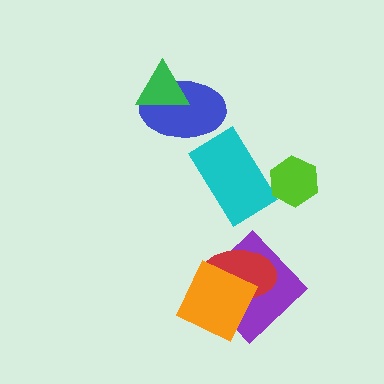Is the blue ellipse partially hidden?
Yes, it is partially covered by another shape.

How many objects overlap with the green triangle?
1 object overlaps with the green triangle.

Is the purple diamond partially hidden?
Yes, it is partially covered by another shape.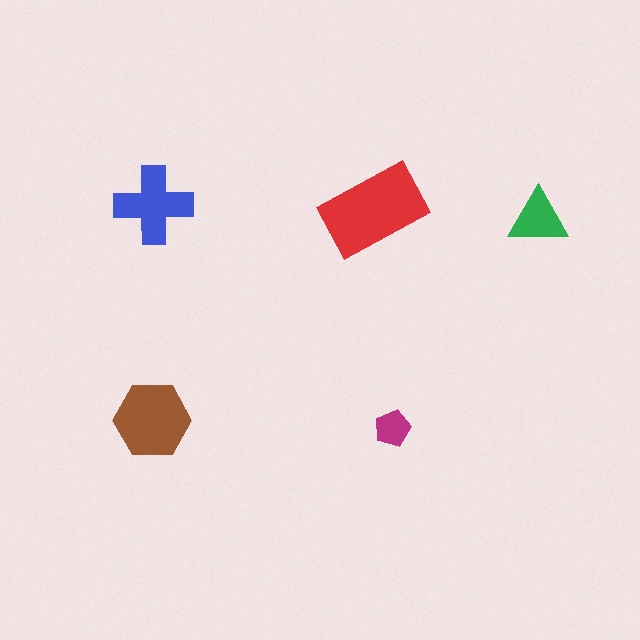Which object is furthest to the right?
The green triangle is rightmost.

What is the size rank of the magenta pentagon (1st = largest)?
5th.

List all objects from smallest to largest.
The magenta pentagon, the green triangle, the blue cross, the brown hexagon, the red rectangle.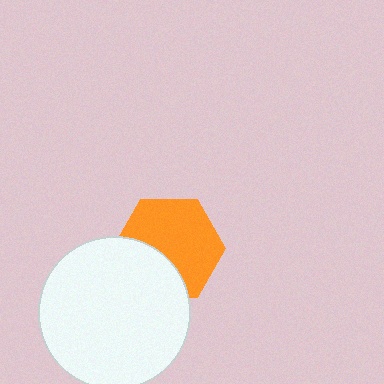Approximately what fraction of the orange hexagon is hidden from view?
Roughly 34% of the orange hexagon is hidden behind the white circle.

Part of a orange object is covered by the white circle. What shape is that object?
It is a hexagon.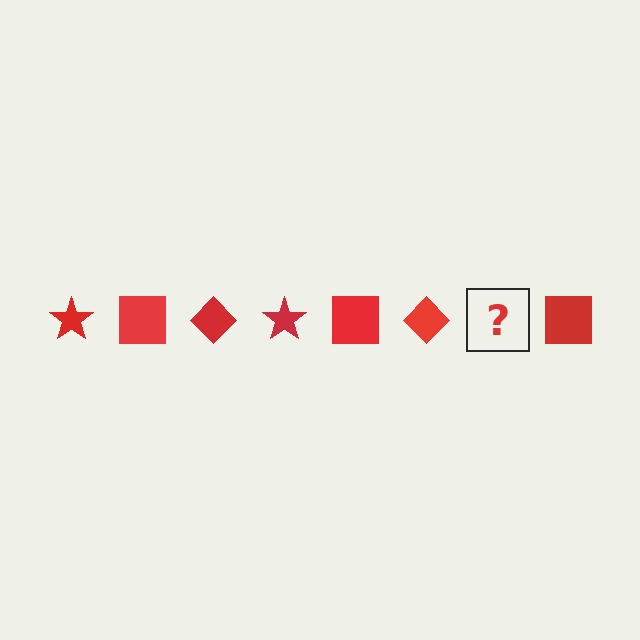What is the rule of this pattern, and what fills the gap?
The rule is that the pattern cycles through star, square, diamond shapes in red. The gap should be filled with a red star.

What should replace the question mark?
The question mark should be replaced with a red star.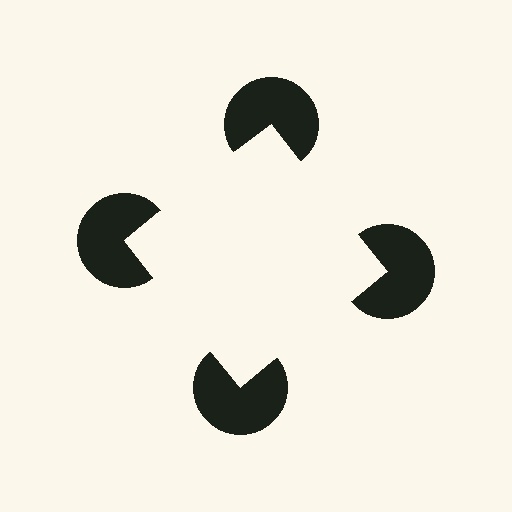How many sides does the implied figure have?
4 sides.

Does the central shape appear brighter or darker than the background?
It typically appears slightly brighter than the background, even though no actual brightness change is drawn.